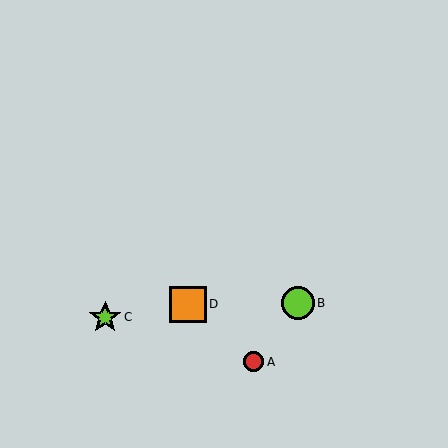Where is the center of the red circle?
The center of the red circle is at (254, 362).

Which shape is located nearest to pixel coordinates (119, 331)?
The lime star (labeled C) at (105, 317) is nearest to that location.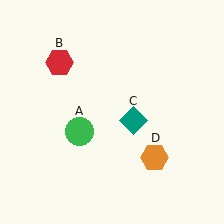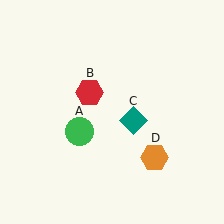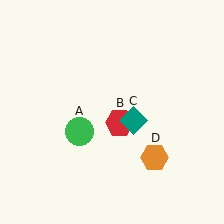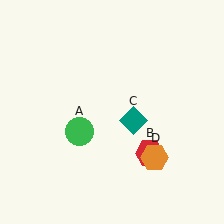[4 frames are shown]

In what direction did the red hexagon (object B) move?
The red hexagon (object B) moved down and to the right.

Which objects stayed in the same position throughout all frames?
Green circle (object A) and teal diamond (object C) and orange hexagon (object D) remained stationary.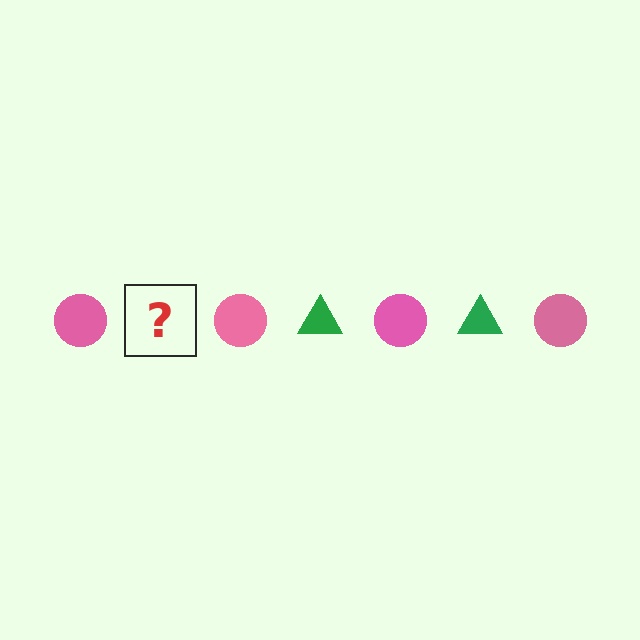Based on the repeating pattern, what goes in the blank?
The blank should be a green triangle.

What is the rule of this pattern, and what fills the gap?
The rule is that the pattern alternates between pink circle and green triangle. The gap should be filled with a green triangle.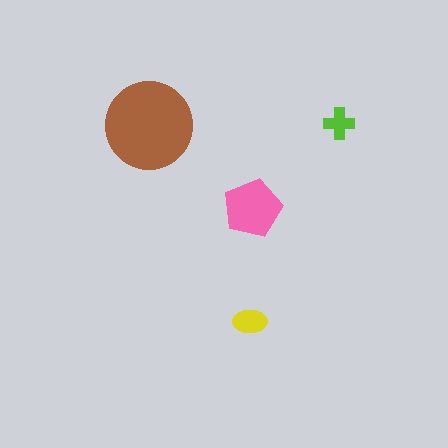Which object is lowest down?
The yellow ellipse is bottommost.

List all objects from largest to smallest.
The brown circle, the pink pentagon, the yellow ellipse, the lime cross.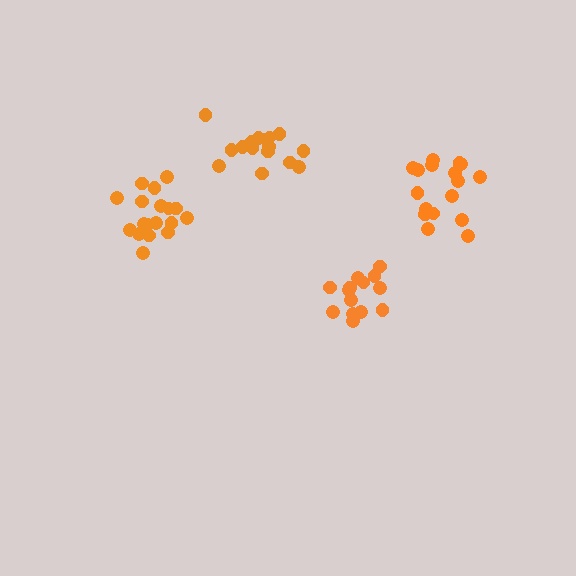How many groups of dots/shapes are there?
There are 4 groups.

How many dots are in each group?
Group 1: 18 dots, Group 2: 14 dots, Group 3: 17 dots, Group 4: 16 dots (65 total).